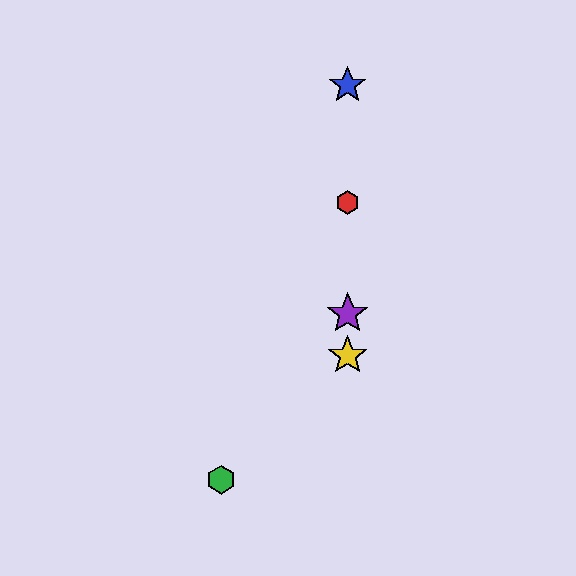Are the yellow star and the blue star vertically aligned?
Yes, both are at x≈348.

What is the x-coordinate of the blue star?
The blue star is at x≈348.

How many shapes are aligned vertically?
4 shapes (the red hexagon, the blue star, the yellow star, the purple star) are aligned vertically.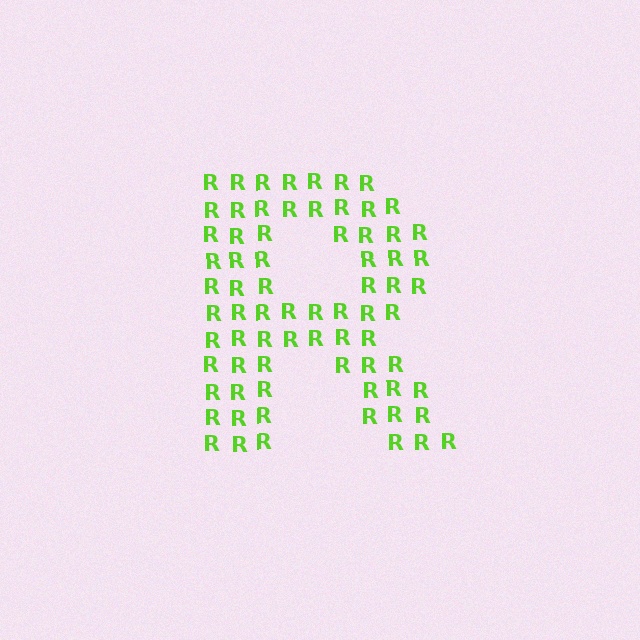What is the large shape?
The large shape is the letter R.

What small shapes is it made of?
It is made of small letter R's.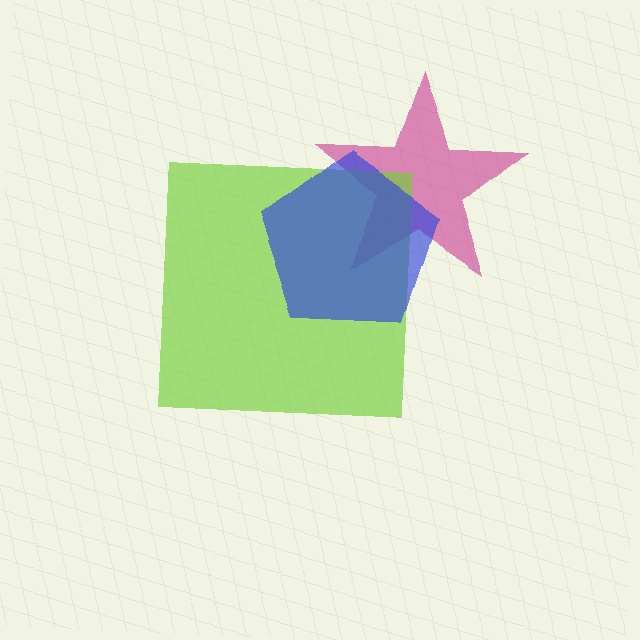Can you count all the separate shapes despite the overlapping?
Yes, there are 3 separate shapes.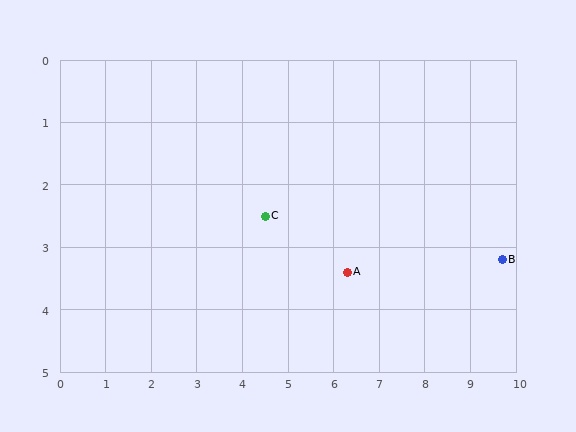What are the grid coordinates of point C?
Point C is at approximately (4.5, 2.5).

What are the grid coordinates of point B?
Point B is at approximately (9.7, 3.2).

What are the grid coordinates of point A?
Point A is at approximately (6.3, 3.4).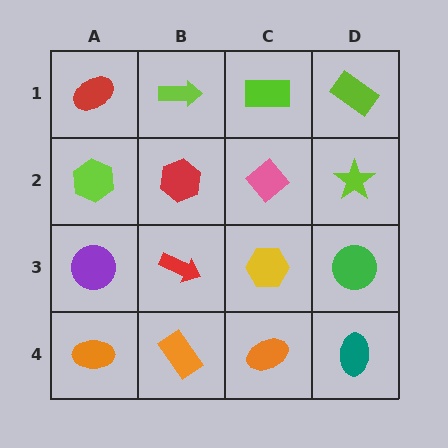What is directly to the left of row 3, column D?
A yellow hexagon.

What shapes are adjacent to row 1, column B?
A red hexagon (row 2, column B), a red ellipse (row 1, column A), a lime rectangle (row 1, column C).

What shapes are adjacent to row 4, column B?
A red arrow (row 3, column B), an orange ellipse (row 4, column A), an orange ellipse (row 4, column C).